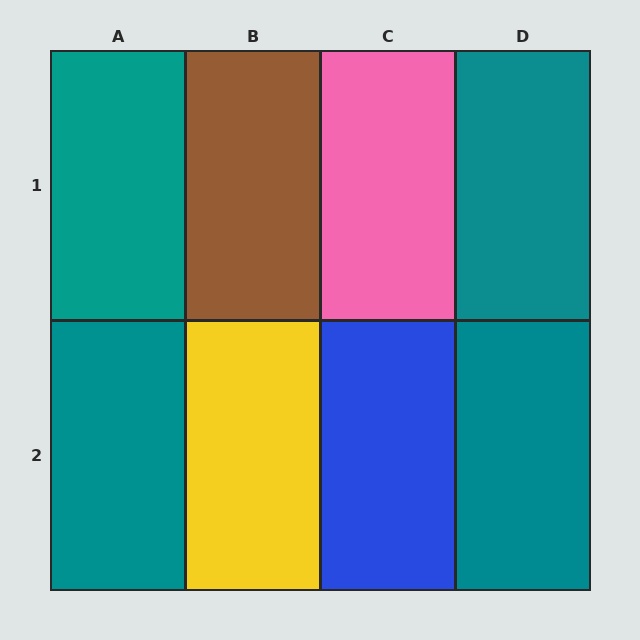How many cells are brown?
1 cell is brown.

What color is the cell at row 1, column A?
Teal.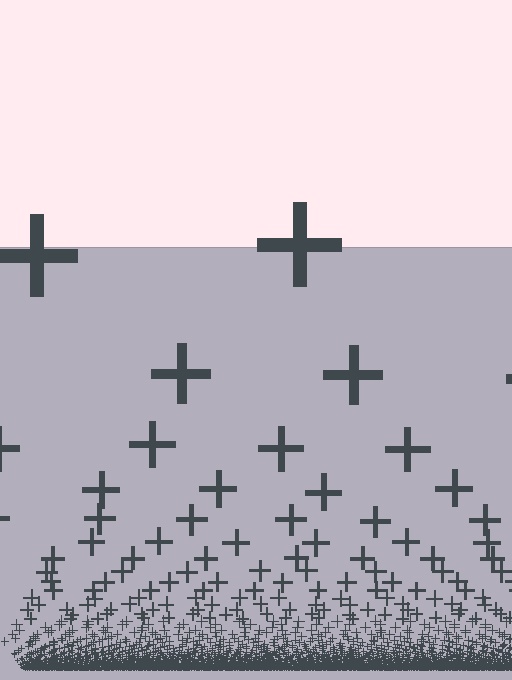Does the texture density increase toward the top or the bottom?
Density increases toward the bottom.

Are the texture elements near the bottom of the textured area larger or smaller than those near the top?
Smaller. The gradient is inverted — elements near the bottom are smaller and denser.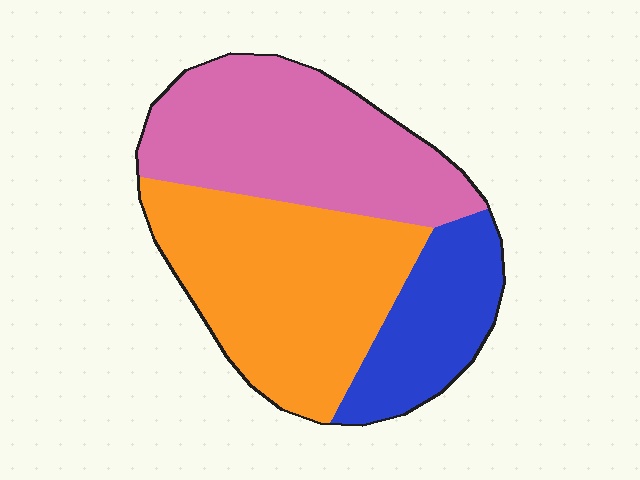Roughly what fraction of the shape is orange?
Orange takes up about two fifths (2/5) of the shape.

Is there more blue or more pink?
Pink.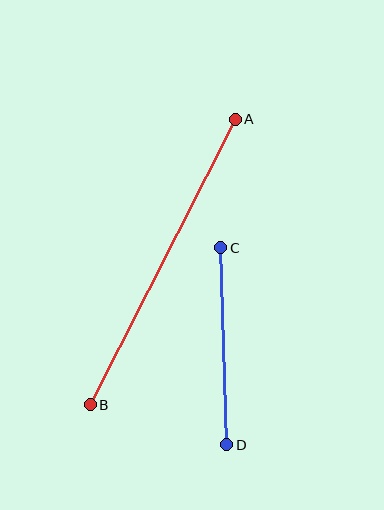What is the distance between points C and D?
The distance is approximately 197 pixels.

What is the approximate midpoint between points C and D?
The midpoint is at approximately (224, 346) pixels.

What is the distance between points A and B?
The distance is approximately 320 pixels.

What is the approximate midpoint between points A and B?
The midpoint is at approximately (163, 262) pixels.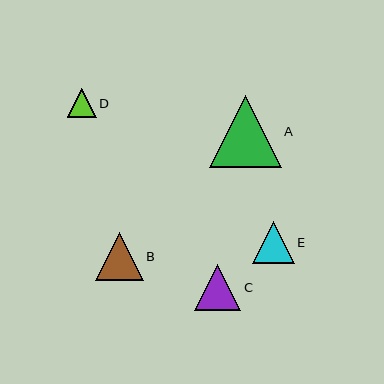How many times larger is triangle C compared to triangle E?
Triangle C is approximately 1.1 times the size of triangle E.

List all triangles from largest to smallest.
From largest to smallest: A, B, C, E, D.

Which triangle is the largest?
Triangle A is the largest with a size of approximately 72 pixels.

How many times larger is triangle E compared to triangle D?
Triangle E is approximately 1.5 times the size of triangle D.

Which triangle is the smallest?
Triangle D is the smallest with a size of approximately 29 pixels.